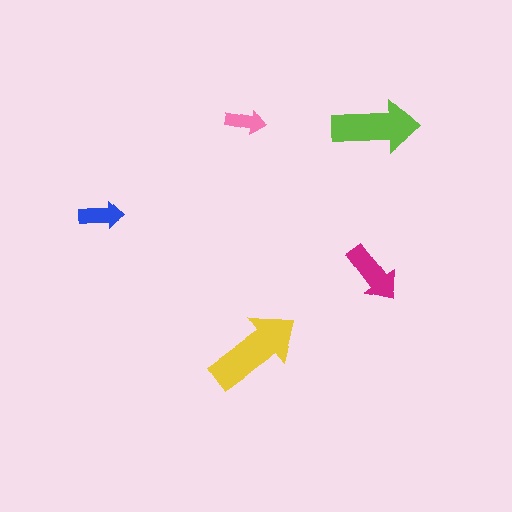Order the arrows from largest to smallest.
the yellow one, the lime one, the magenta one, the blue one, the pink one.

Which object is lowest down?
The yellow arrow is bottommost.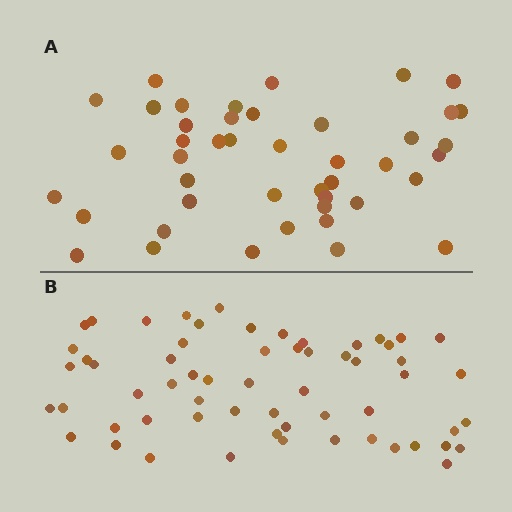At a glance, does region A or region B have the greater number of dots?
Region B (the bottom region) has more dots.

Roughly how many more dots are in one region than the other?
Region B has approximately 15 more dots than region A.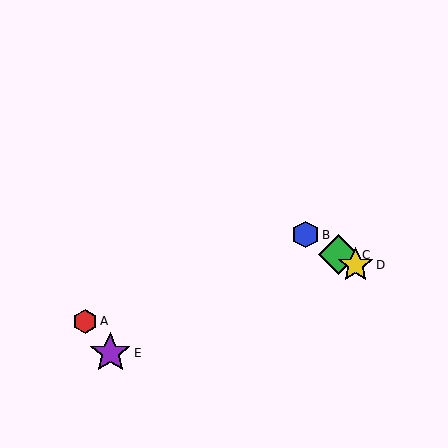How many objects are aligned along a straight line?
3 objects (B, C, D) are aligned along a straight line.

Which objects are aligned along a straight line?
Objects B, C, D are aligned along a straight line.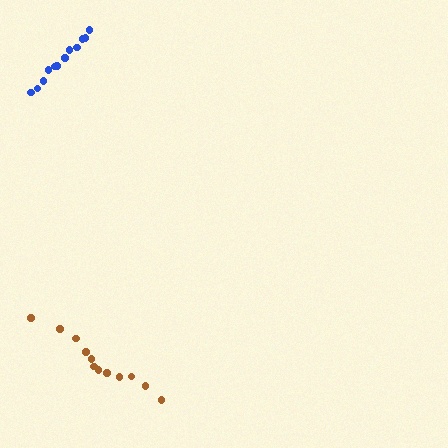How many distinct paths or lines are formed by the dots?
There are 2 distinct paths.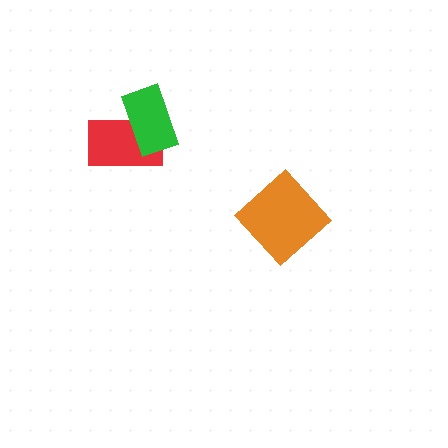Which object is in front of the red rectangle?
The green rectangle is in front of the red rectangle.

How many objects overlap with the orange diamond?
0 objects overlap with the orange diamond.